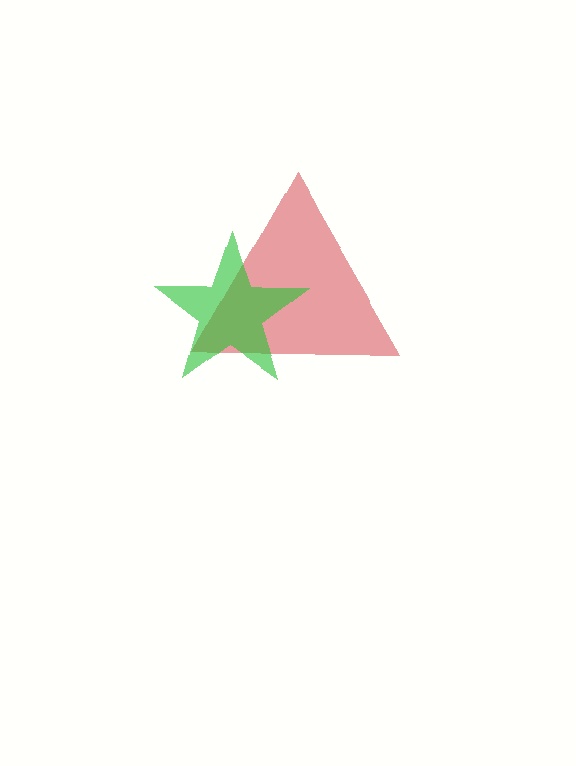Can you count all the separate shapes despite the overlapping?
Yes, there are 2 separate shapes.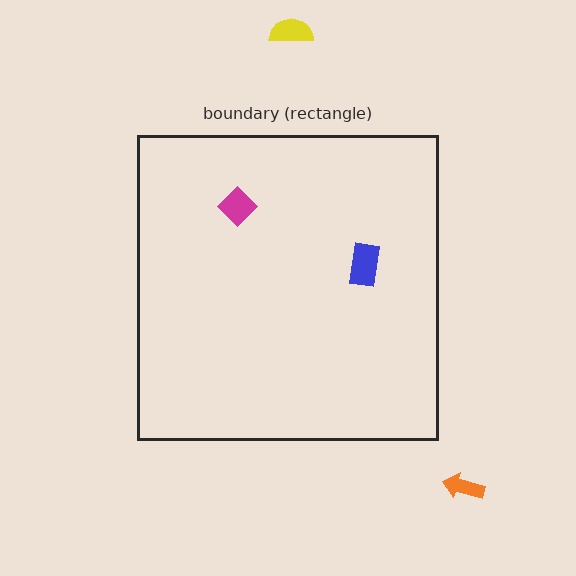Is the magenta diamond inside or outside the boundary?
Inside.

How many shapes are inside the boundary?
2 inside, 2 outside.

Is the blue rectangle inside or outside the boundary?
Inside.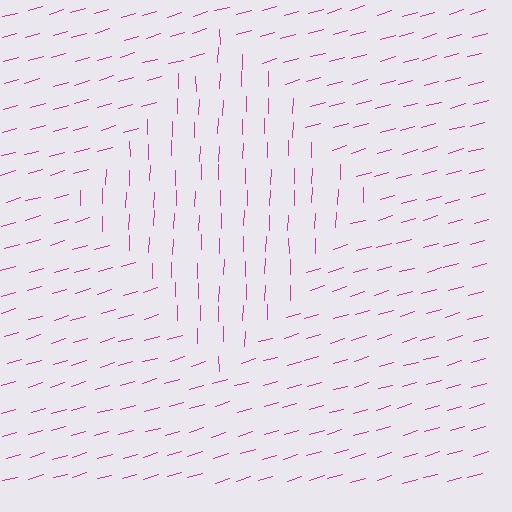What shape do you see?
I see a diamond.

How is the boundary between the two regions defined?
The boundary is defined purely by a change in line orientation (approximately 73 degrees difference). All lines are the same color and thickness.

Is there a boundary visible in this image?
Yes, there is a texture boundary formed by a change in line orientation.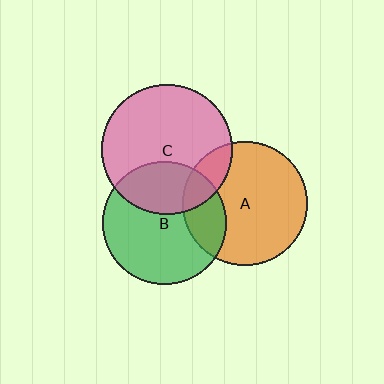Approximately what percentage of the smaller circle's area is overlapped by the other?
Approximately 20%.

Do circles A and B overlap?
Yes.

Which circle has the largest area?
Circle C (pink).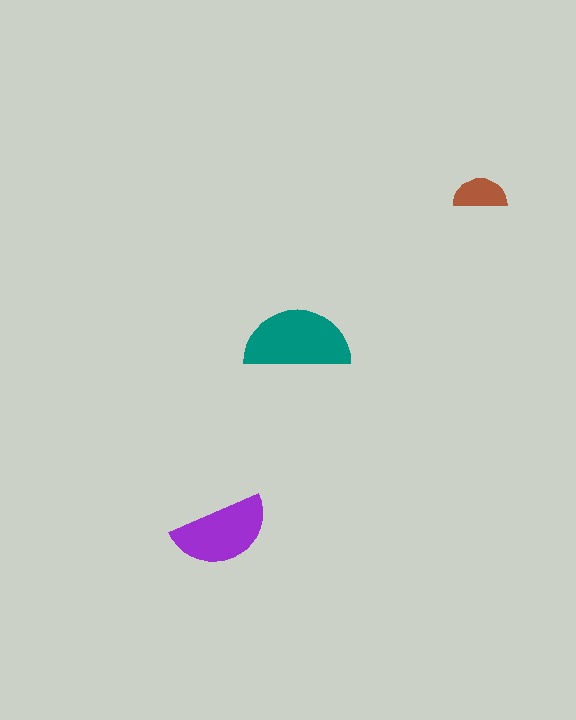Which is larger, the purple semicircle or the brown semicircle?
The purple one.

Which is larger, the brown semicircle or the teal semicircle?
The teal one.